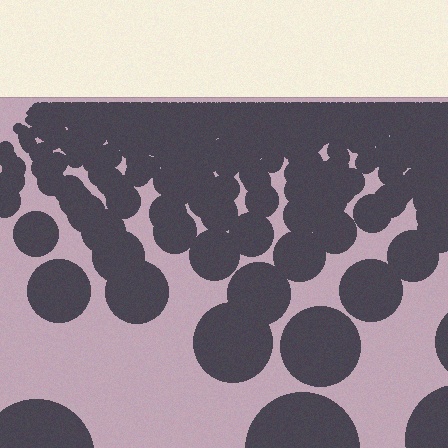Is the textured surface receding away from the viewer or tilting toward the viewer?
The surface is receding away from the viewer. Texture elements get smaller and denser toward the top.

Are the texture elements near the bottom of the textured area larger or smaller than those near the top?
Larger. Near the bottom, elements are closer to the viewer and appear at a bigger on-screen size.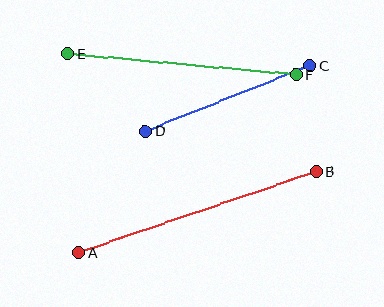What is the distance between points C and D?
The distance is approximately 177 pixels.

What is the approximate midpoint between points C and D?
The midpoint is at approximately (228, 99) pixels.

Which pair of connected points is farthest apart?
Points A and B are farthest apart.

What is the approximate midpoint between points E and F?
The midpoint is at approximately (182, 64) pixels.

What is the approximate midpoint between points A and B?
The midpoint is at approximately (197, 212) pixels.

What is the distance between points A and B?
The distance is approximately 251 pixels.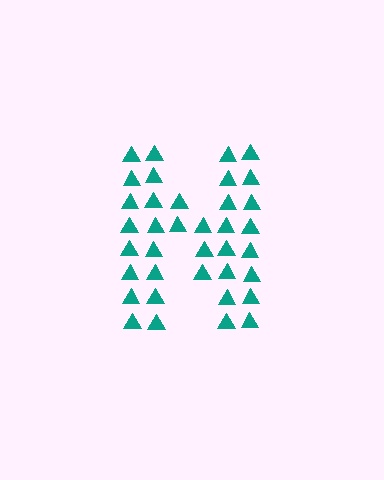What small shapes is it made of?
It is made of small triangles.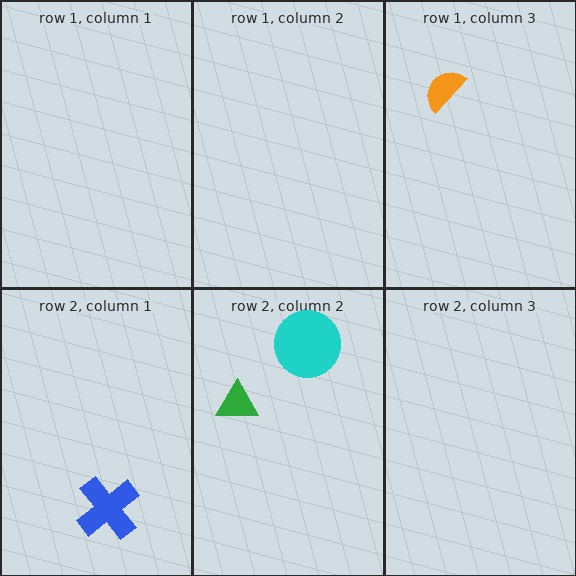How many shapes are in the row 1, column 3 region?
1.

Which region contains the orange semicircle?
The row 1, column 3 region.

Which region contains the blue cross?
The row 2, column 1 region.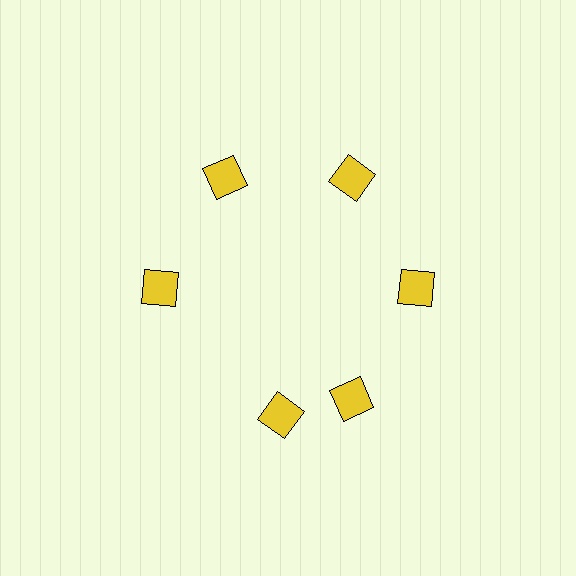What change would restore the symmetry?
The symmetry would be restored by rotating it back into even spacing with its neighbors so that all 6 diamonds sit at equal angles and equal distance from the center.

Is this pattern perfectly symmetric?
No. The 6 yellow diamonds are arranged in a ring, but one element near the 7 o'clock position is rotated out of alignment along the ring, breaking the 6-fold rotational symmetry.